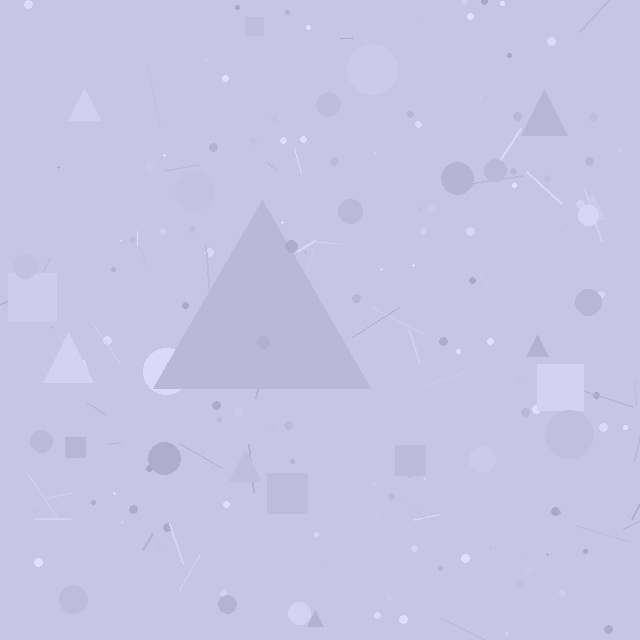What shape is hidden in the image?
A triangle is hidden in the image.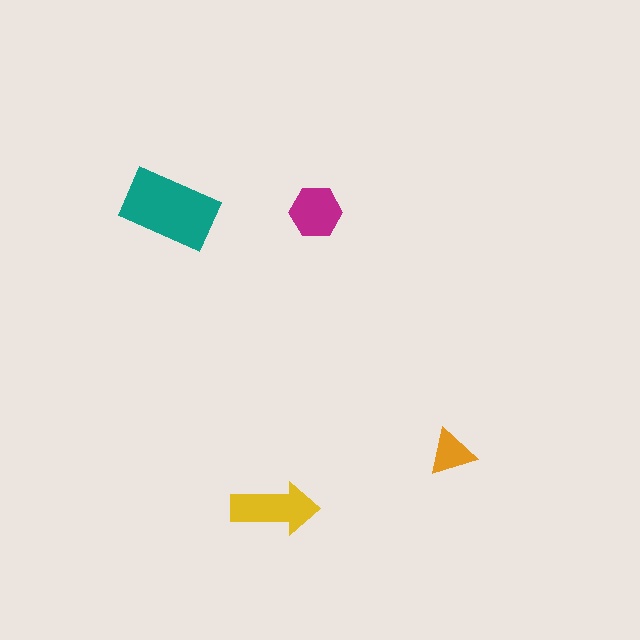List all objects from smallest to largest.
The orange triangle, the magenta hexagon, the yellow arrow, the teal rectangle.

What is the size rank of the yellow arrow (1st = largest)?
2nd.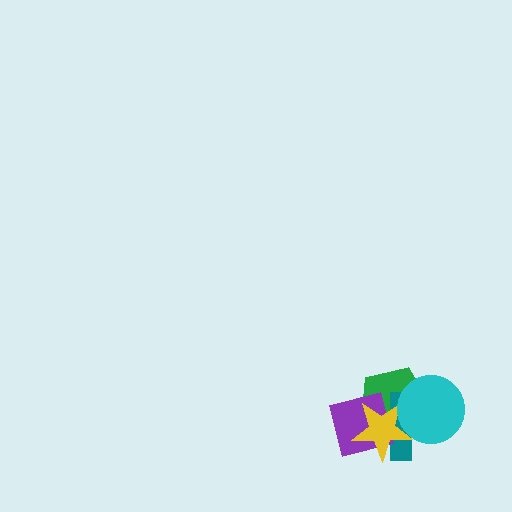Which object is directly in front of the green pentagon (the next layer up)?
The teal cross is directly in front of the green pentagon.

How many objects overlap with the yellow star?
4 objects overlap with the yellow star.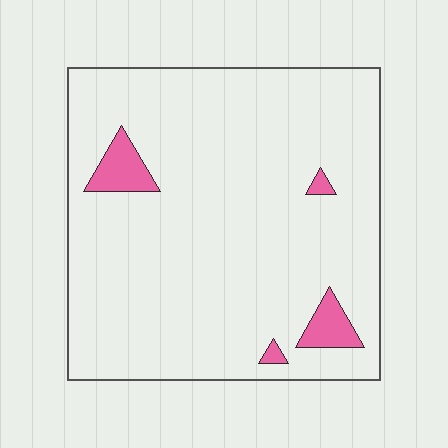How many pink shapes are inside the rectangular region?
4.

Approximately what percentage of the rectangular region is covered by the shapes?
Approximately 5%.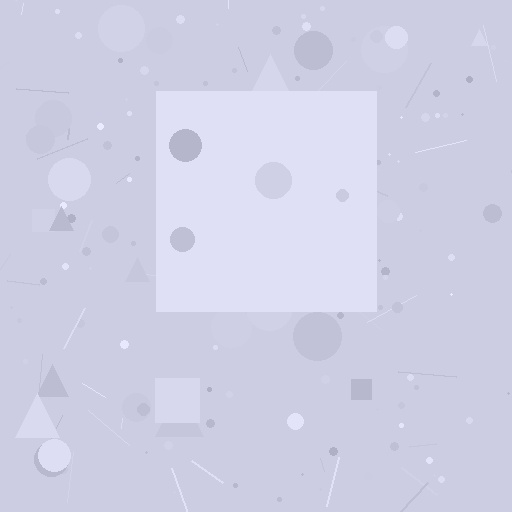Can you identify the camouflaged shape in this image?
The camouflaged shape is a square.